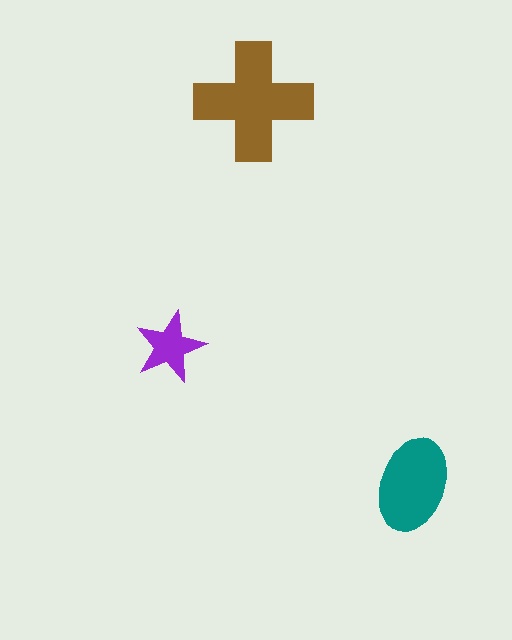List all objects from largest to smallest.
The brown cross, the teal ellipse, the purple star.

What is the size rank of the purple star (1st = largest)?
3rd.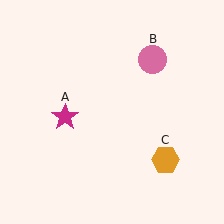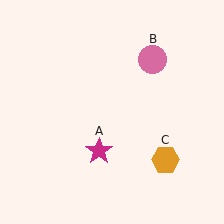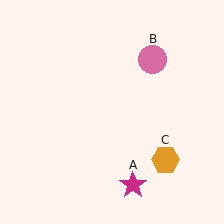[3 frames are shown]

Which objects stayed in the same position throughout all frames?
Pink circle (object B) and orange hexagon (object C) remained stationary.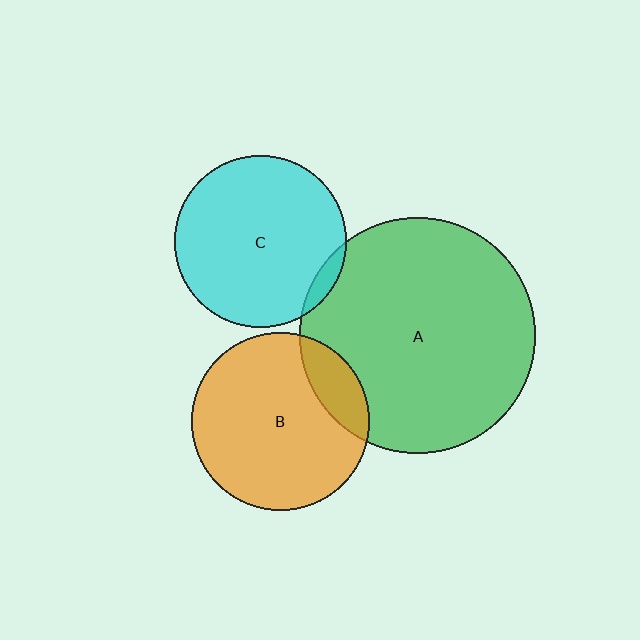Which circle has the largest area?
Circle A (green).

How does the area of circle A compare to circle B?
Approximately 1.8 times.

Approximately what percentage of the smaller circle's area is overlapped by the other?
Approximately 15%.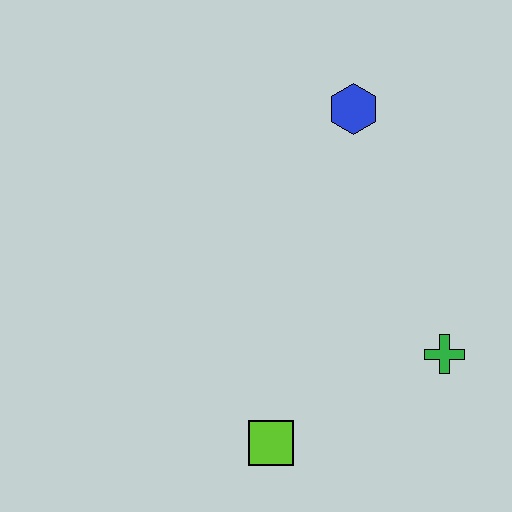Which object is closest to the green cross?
The lime square is closest to the green cross.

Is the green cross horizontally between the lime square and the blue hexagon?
No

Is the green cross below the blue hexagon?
Yes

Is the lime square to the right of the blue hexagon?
No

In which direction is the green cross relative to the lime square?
The green cross is to the right of the lime square.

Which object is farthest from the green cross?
The blue hexagon is farthest from the green cross.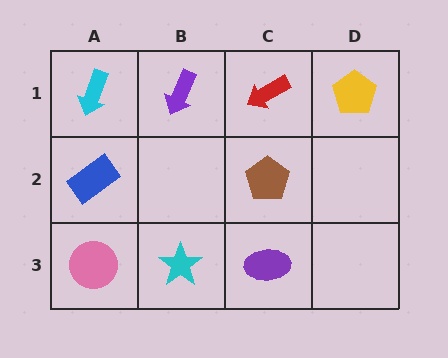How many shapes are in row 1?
4 shapes.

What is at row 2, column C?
A brown pentagon.